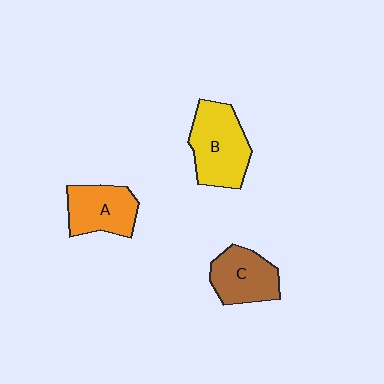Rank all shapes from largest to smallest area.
From largest to smallest: B (yellow), C (brown), A (orange).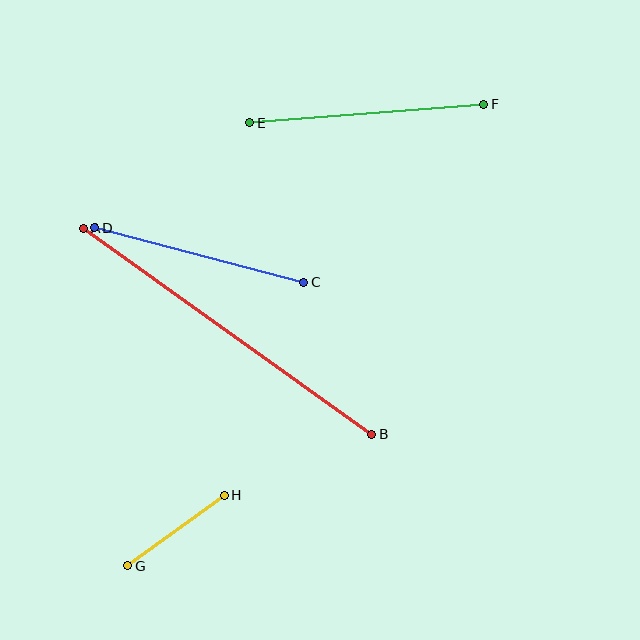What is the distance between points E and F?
The distance is approximately 234 pixels.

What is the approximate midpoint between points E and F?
The midpoint is at approximately (367, 113) pixels.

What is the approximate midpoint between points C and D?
The midpoint is at approximately (199, 255) pixels.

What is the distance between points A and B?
The distance is approximately 354 pixels.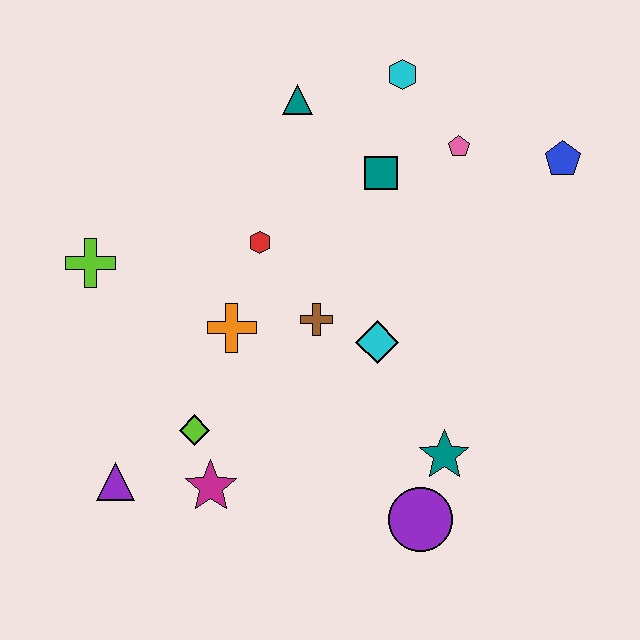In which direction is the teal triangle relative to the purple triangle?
The teal triangle is above the purple triangle.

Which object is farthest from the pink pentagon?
The purple triangle is farthest from the pink pentagon.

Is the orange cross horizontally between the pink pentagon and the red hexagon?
No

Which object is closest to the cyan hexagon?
The pink pentagon is closest to the cyan hexagon.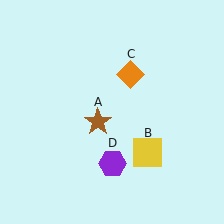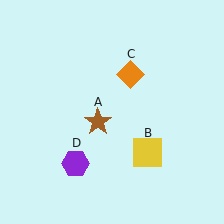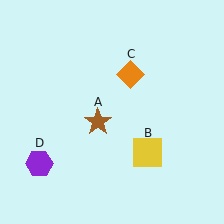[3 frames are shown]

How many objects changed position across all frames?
1 object changed position: purple hexagon (object D).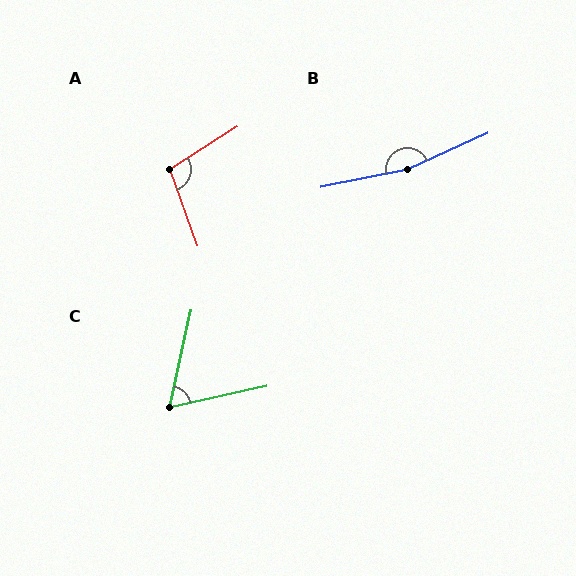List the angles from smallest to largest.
C (65°), A (103°), B (167°).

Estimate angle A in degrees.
Approximately 103 degrees.